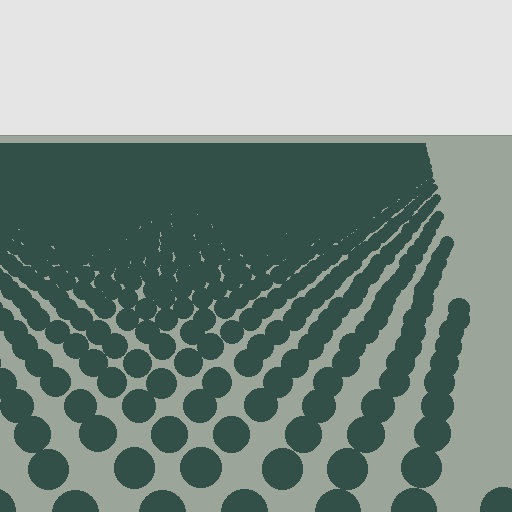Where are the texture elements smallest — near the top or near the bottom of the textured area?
Near the top.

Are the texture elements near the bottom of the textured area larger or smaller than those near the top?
Larger. Near the bottom, elements are closer to the viewer and appear at a bigger on-screen size.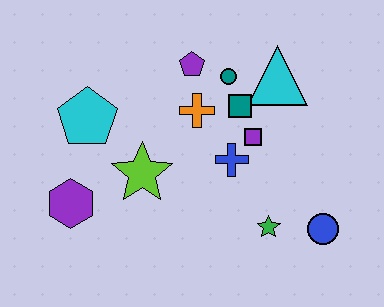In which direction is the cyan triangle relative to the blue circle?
The cyan triangle is above the blue circle.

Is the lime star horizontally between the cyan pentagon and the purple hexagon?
No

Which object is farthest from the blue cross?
The purple hexagon is farthest from the blue cross.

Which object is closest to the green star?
The blue circle is closest to the green star.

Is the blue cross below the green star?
No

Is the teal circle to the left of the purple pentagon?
No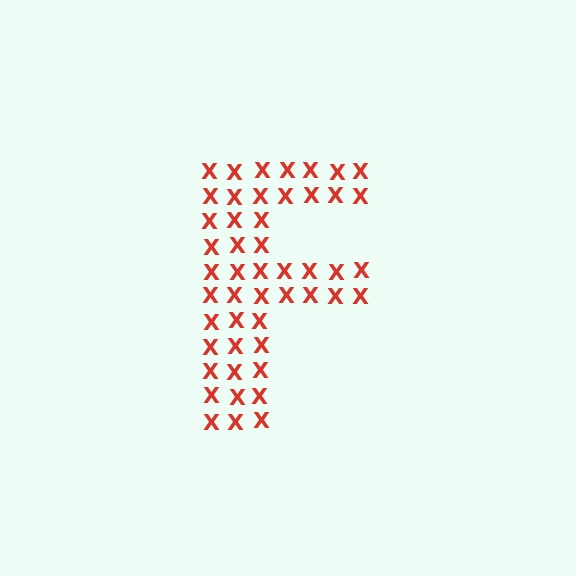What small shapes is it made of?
It is made of small letter X's.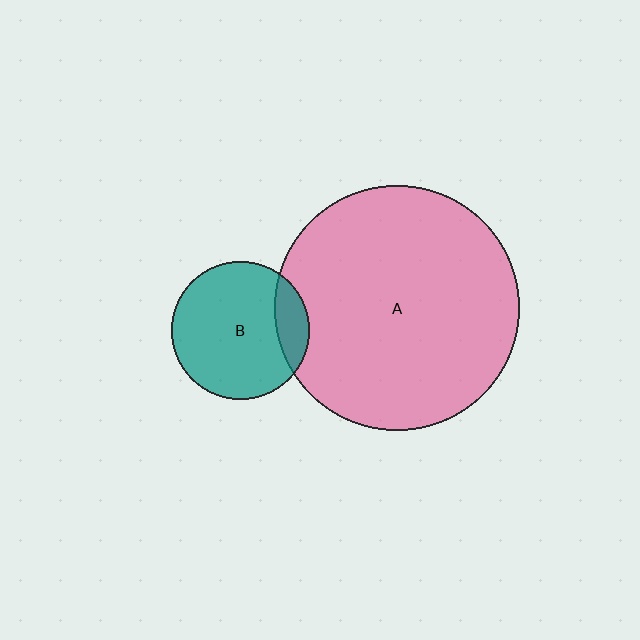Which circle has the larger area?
Circle A (pink).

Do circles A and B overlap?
Yes.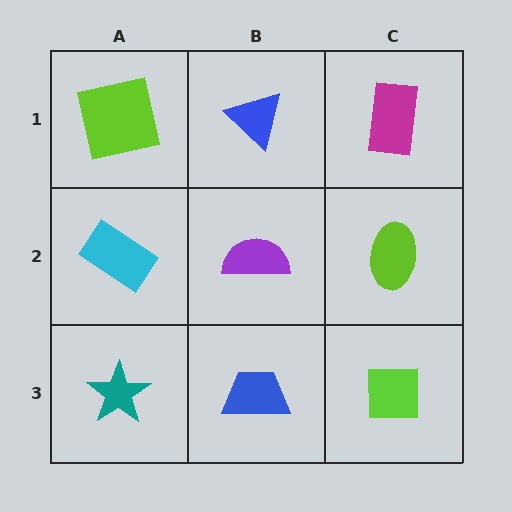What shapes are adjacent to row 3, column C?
A lime ellipse (row 2, column C), a blue trapezoid (row 3, column B).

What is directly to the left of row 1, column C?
A blue triangle.